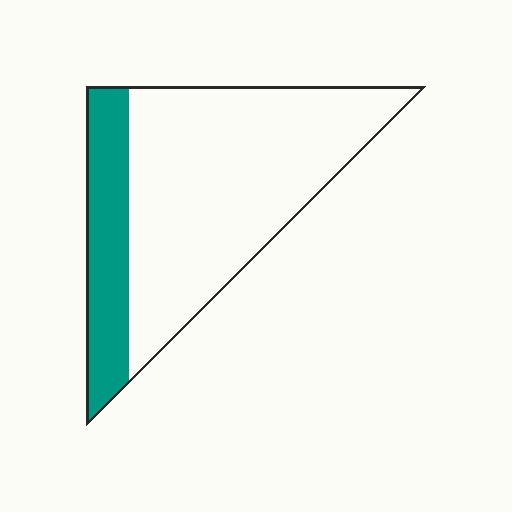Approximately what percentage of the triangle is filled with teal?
Approximately 25%.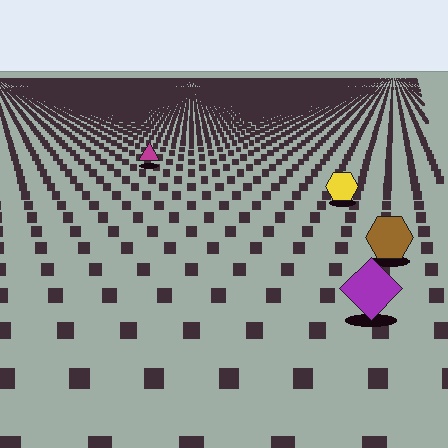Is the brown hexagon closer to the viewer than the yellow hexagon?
Yes. The brown hexagon is closer — you can tell from the texture gradient: the ground texture is coarser near it.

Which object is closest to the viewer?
The purple diamond is closest. The texture marks near it are larger and more spread out.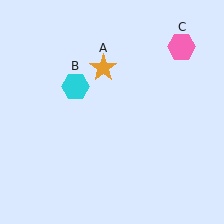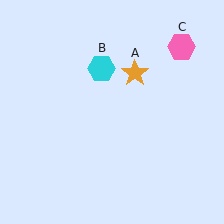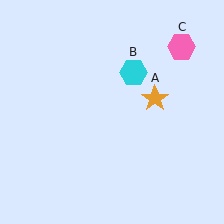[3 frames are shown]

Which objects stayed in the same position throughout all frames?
Pink hexagon (object C) remained stationary.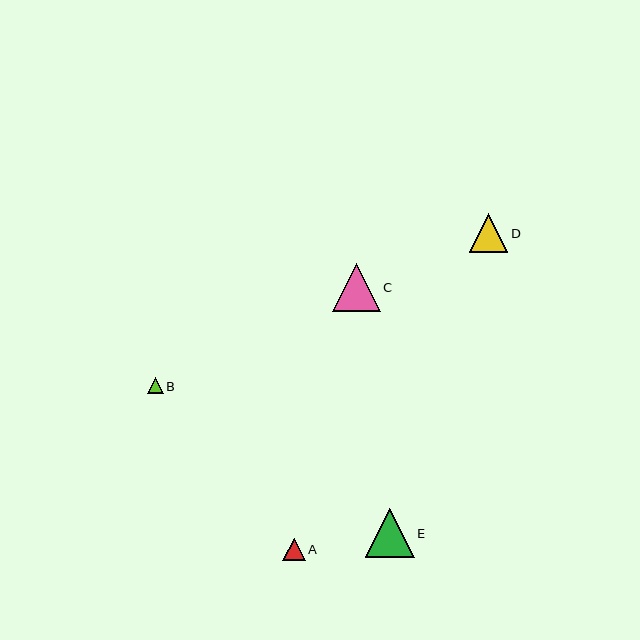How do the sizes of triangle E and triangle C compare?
Triangle E and triangle C are approximately the same size.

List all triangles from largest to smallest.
From largest to smallest: E, C, D, A, B.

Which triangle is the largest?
Triangle E is the largest with a size of approximately 49 pixels.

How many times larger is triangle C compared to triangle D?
Triangle C is approximately 1.2 times the size of triangle D.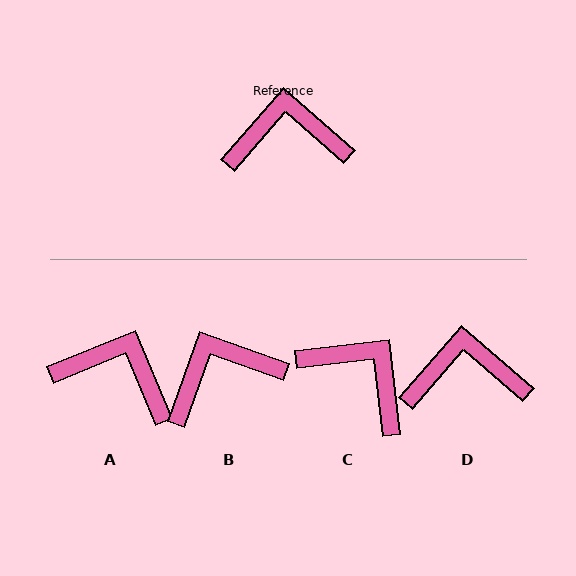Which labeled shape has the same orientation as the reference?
D.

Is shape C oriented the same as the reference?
No, it is off by about 42 degrees.